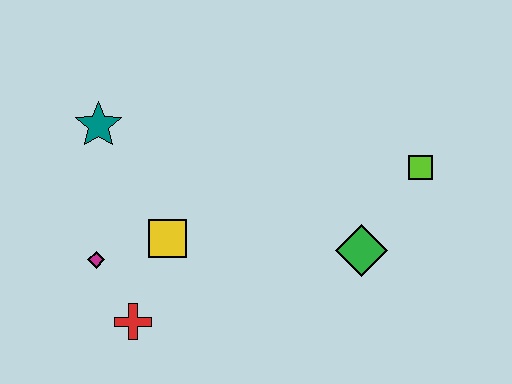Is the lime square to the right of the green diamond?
Yes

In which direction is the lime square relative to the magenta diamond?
The lime square is to the right of the magenta diamond.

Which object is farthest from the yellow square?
The lime square is farthest from the yellow square.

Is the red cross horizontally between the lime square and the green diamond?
No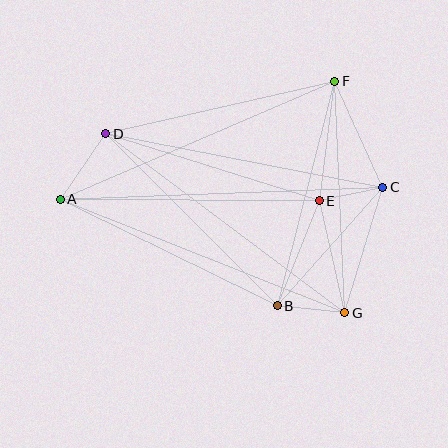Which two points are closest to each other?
Points C and E are closest to each other.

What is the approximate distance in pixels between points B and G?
The distance between B and G is approximately 68 pixels.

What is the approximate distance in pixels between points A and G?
The distance between A and G is approximately 306 pixels.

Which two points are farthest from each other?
Points A and C are farthest from each other.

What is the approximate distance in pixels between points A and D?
The distance between A and D is approximately 80 pixels.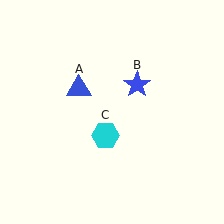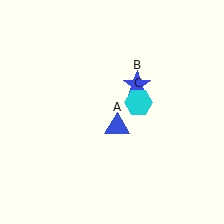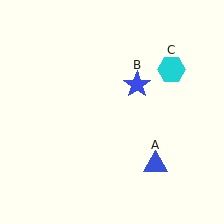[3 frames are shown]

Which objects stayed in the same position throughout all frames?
Blue star (object B) remained stationary.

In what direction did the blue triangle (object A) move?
The blue triangle (object A) moved down and to the right.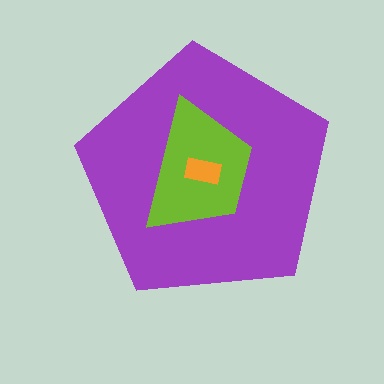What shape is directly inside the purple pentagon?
The lime trapezoid.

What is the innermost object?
The orange rectangle.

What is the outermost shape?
The purple pentagon.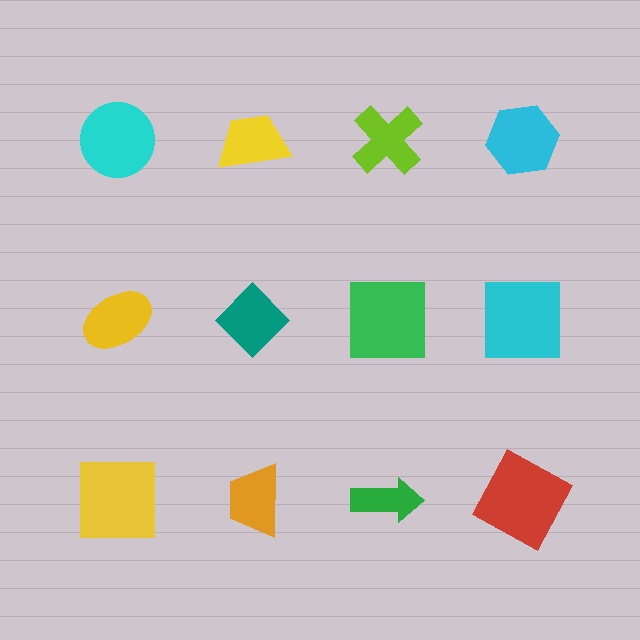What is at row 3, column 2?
An orange trapezoid.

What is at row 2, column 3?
A green square.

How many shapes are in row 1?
4 shapes.